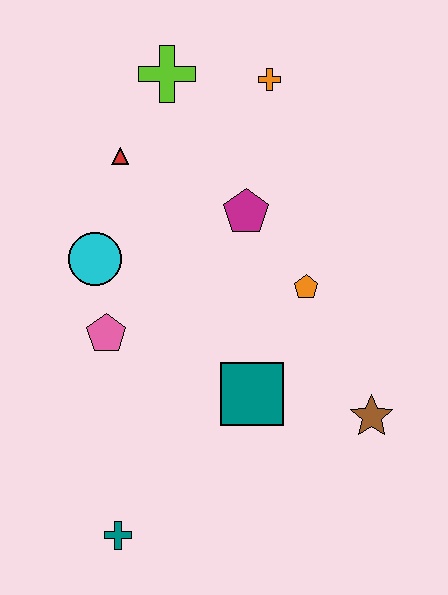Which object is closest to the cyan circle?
The pink pentagon is closest to the cyan circle.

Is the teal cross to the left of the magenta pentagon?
Yes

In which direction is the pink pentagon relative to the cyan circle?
The pink pentagon is below the cyan circle.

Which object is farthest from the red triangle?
The teal cross is farthest from the red triangle.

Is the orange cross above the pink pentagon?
Yes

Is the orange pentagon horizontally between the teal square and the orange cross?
No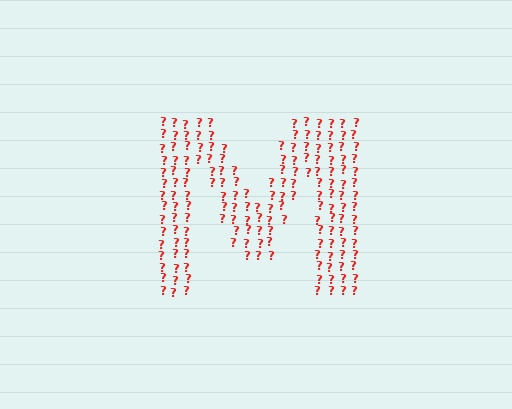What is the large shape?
The large shape is the letter M.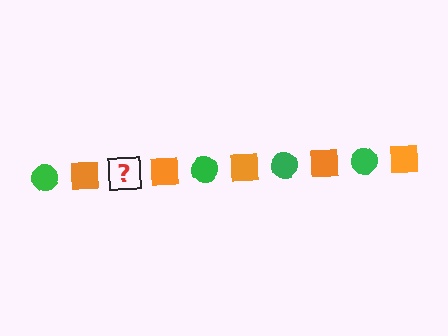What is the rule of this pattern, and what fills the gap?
The rule is that the pattern alternates between green circle and orange square. The gap should be filled with a green circle.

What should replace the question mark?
The question mark should be replaced with a green circle.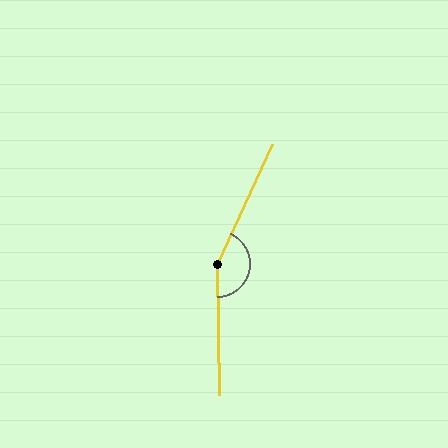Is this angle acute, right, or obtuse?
It is obtuse.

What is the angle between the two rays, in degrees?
Approximately 154 degrees.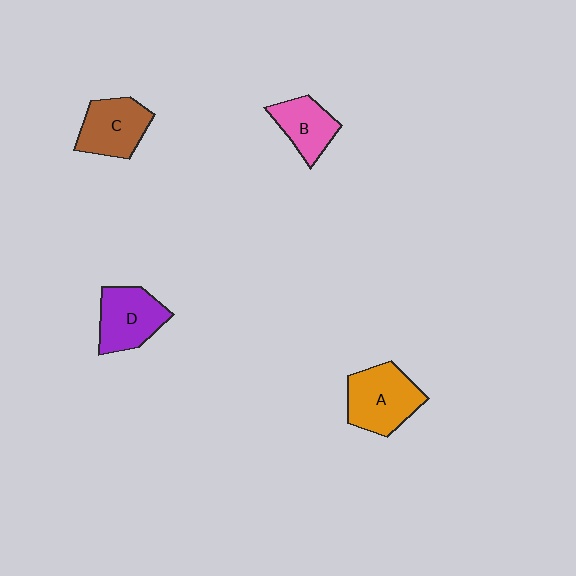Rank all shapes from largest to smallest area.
From largest to smallest: A (orange), D (purple), C (brown), B (pink).